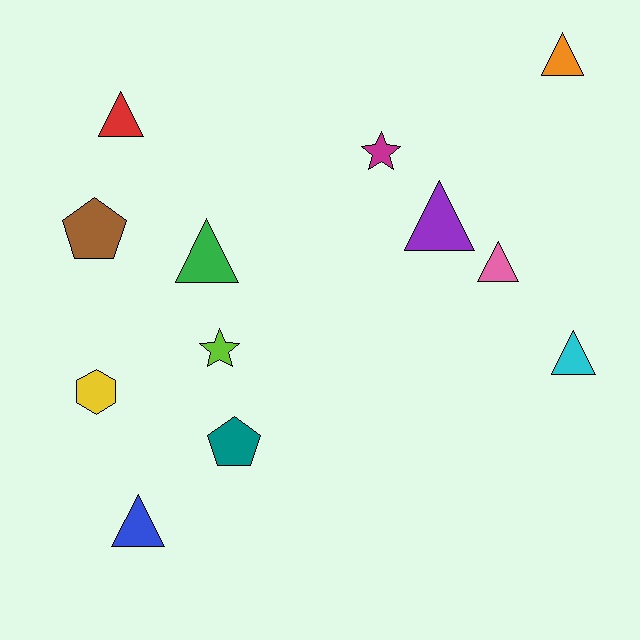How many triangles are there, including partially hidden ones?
There are 7 triangles.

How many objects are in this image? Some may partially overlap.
There are 12 objects.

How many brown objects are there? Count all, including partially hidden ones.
There is 1 brown object.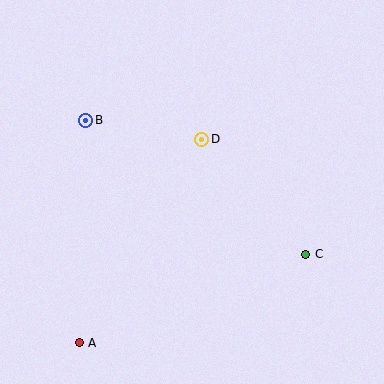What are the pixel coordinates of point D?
Point D is at (202, 139).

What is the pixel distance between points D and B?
The distance between D and B is 117 pixels.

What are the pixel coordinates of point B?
Point B is at (86, 120).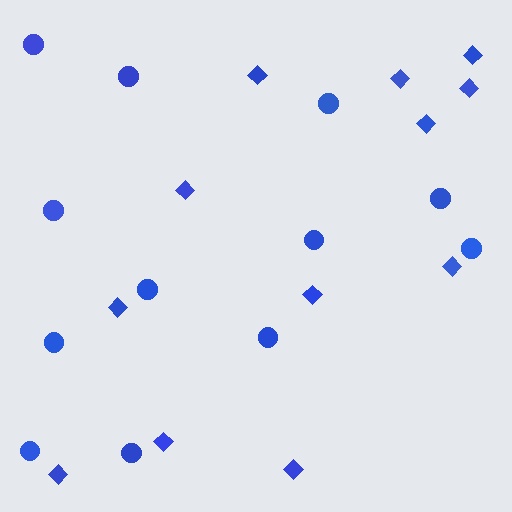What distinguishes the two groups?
There are 2 groups: one group of diamonds (12) and one group of circles (12).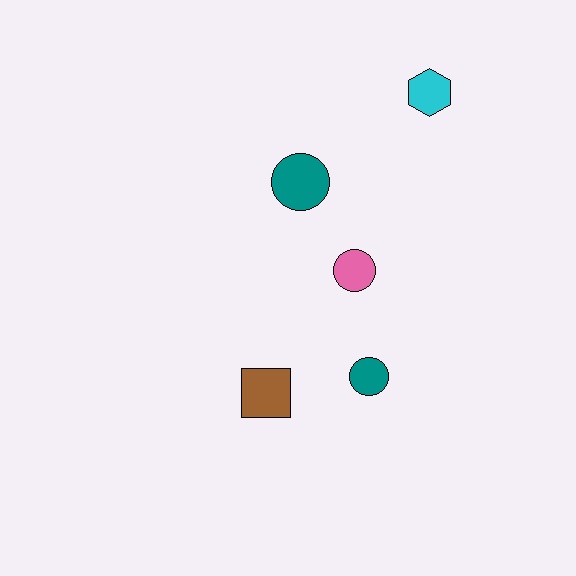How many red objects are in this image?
There are no red objects.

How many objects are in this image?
There are 5 objects.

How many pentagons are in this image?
There are no pentagons.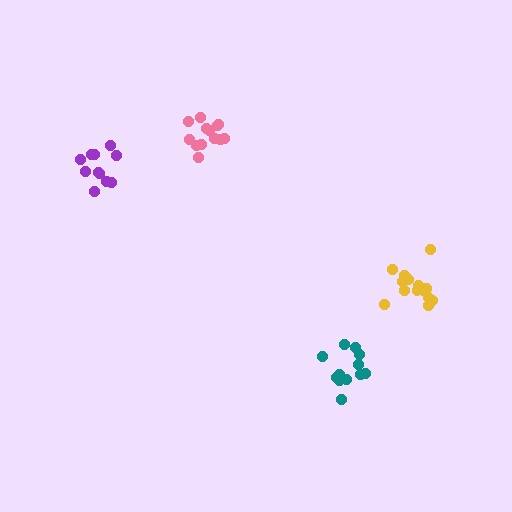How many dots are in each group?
Group 1: 11 dots, Group 2: 12 dots, Group 3: 15 dots, Group 4: 13 dots (51 total).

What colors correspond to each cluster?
The clusters are colored: purple, teal, yellow, pink.